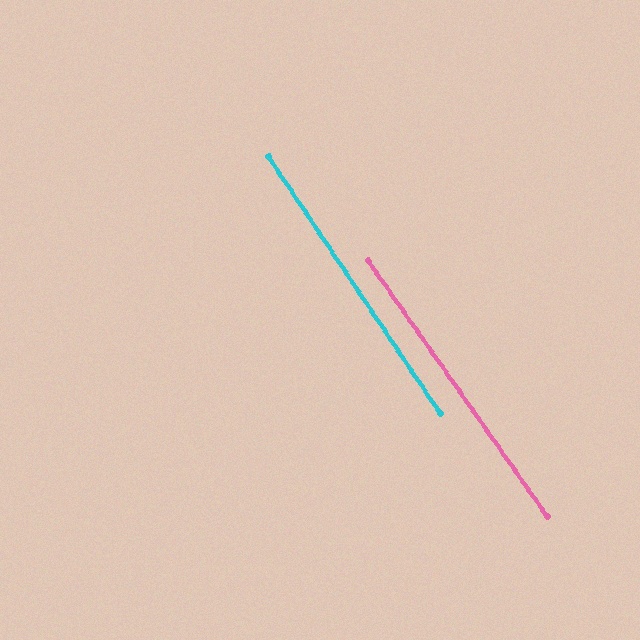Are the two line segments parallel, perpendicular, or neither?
Parallel — their directions differ by only 1.1°.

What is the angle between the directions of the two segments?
Approximately 1 degree.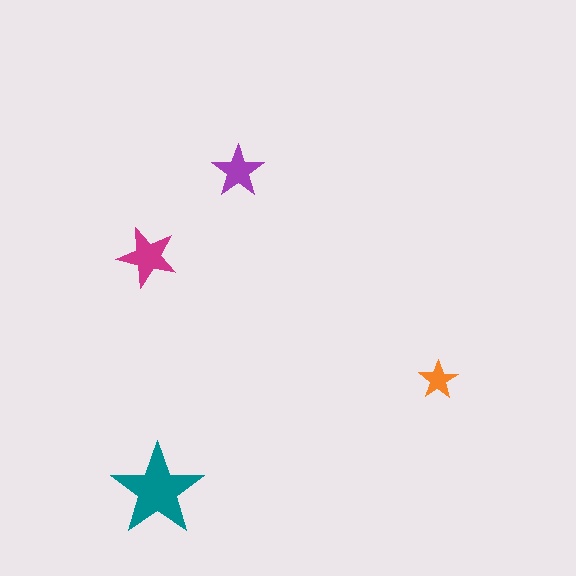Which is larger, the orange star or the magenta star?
The magenta one.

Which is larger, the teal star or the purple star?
The teal one.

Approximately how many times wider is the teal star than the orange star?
About 2.5 times wider.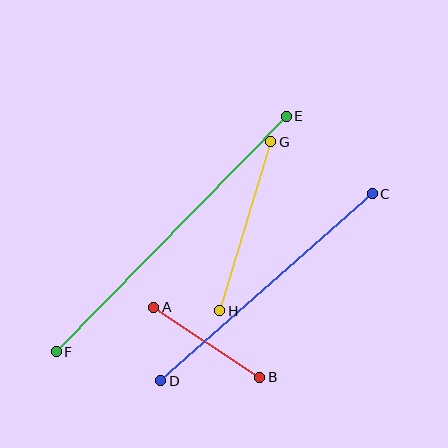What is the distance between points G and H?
The distance is approximately 177 pixels.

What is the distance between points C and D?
The distance is approximately 282 pixels.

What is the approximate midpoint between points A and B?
The midpoint is at approximately (207, 342) pixels.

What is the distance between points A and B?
The distance is approximately 127 pixels.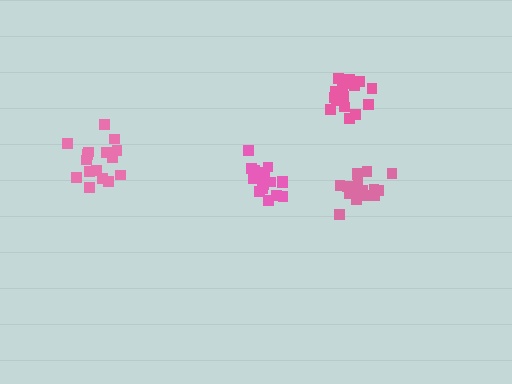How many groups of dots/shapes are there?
There are 4 groups.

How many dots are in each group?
Group 1: 16 dots, Group 2: 16 dots, Group 3: 18 dots, Group 4: 17 dots (67 total).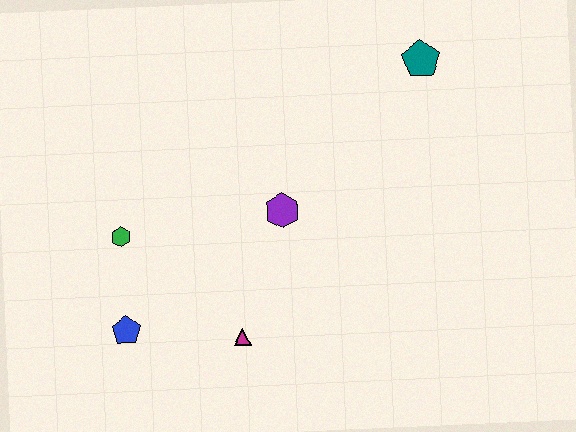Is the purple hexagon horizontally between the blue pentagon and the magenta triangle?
No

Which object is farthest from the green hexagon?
The teal pentagon is farthest from the green hexagon.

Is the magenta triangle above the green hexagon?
No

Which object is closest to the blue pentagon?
The green hexagon is closest to the blue pentagon.